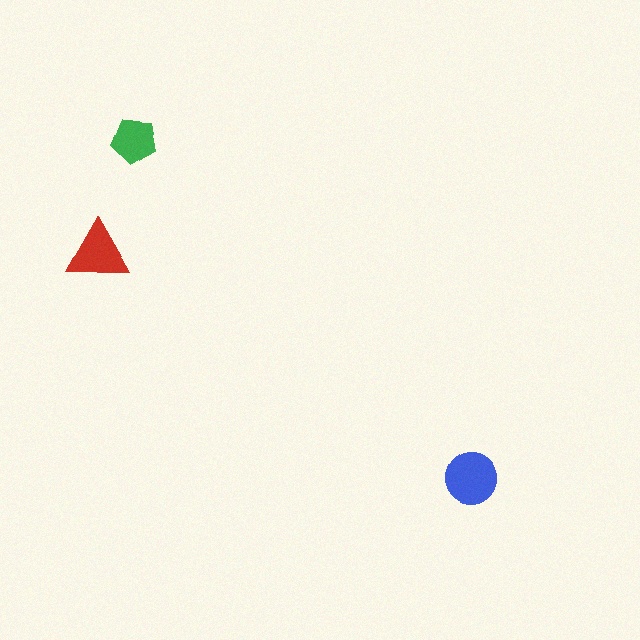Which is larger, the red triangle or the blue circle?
The blue circle.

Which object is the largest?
The blue circle.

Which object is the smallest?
The green pentagon.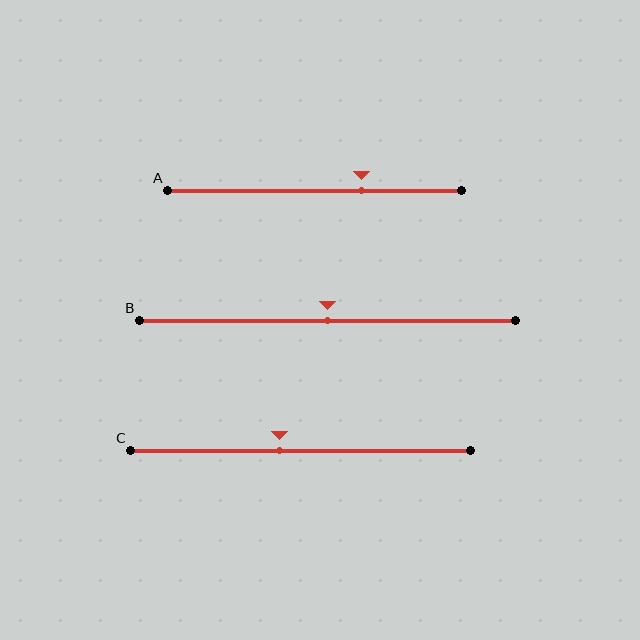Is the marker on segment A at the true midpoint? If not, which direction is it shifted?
No, the marker on segment A is shifted to the right by about 16% of the segment length.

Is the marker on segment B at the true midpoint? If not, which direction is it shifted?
Yes, the marker on segment B is at the true midpoint.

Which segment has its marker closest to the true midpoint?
Segment B has its marker closest to the true midpoint.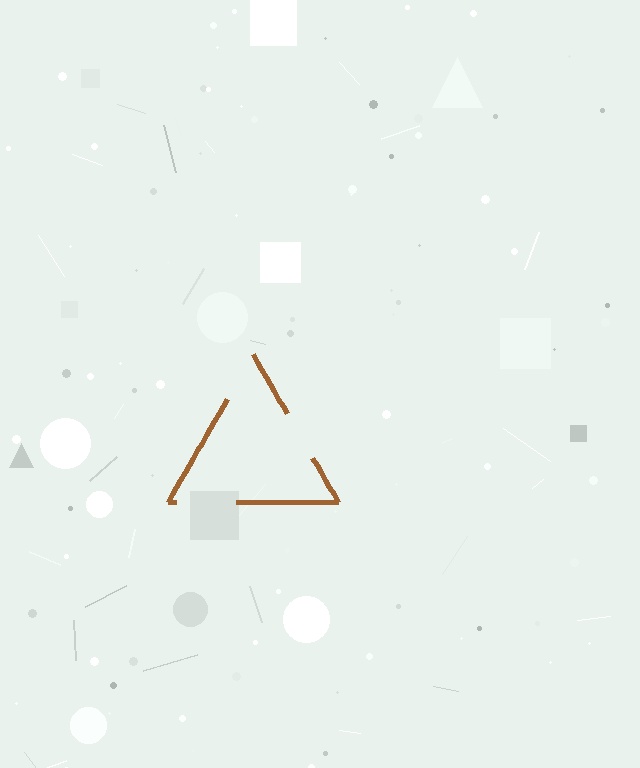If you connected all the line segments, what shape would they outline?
They would outline a triangle.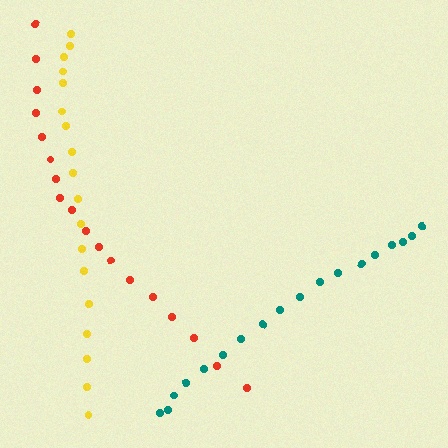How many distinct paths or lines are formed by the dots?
There are 3 distinct paths.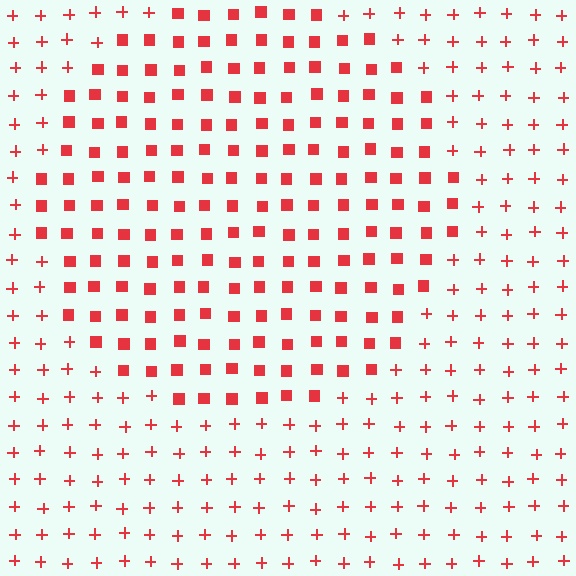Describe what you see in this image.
The image is filled with small red elements arranged in a uniform grid. A circle-shaped region contains squares, while the surrounding area contains plus signs. The boundary is defined purely by the change in element shape.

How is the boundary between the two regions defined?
The boundary is defined by a change in element shape: squares inside vs. plus signs outside. All elements share the same color and spacing.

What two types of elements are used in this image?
The image uses squares inside the circle region and plus signs outside it.